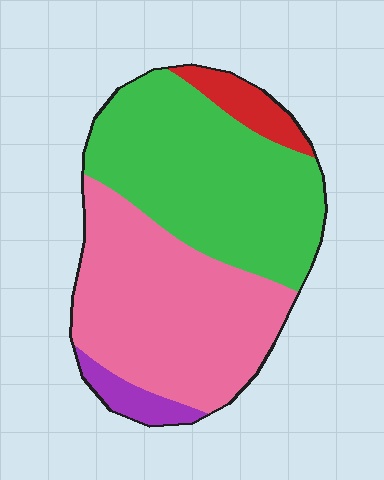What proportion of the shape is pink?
Pink takes up about two fifths (2/5) of the shape.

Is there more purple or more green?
Green.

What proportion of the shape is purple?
Purple covers around 5% of the shape.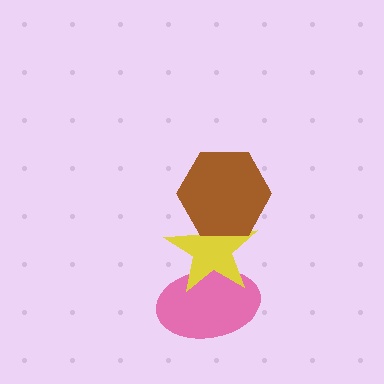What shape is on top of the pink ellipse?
The yellow star is on top of the pink ellipse.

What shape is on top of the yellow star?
The brown hexagon is on top of the yellow star.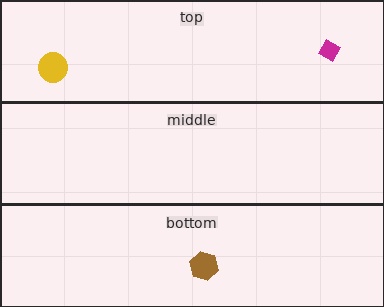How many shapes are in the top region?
2.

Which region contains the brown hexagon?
The bottom region.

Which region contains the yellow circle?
The top region.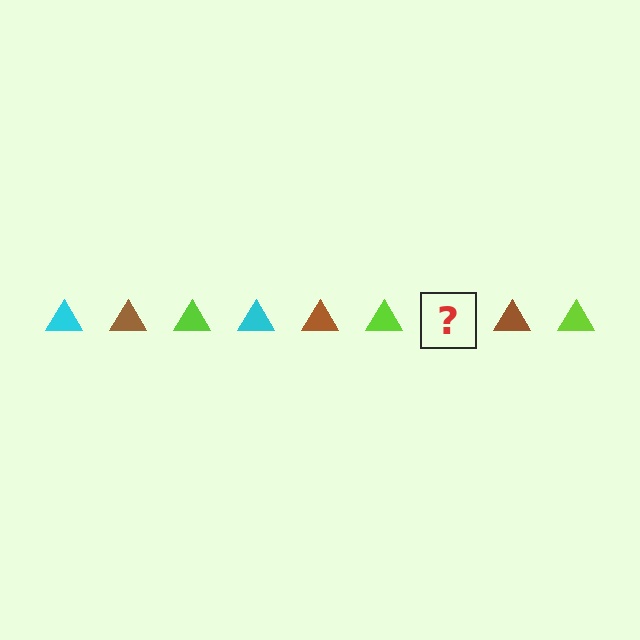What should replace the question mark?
The question mark should be replaced with a cyan triangle.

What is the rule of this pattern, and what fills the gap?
The rule is that the pattern cycles through cyan, brown, lime triangles. The gap should be filled with a cyan triangle.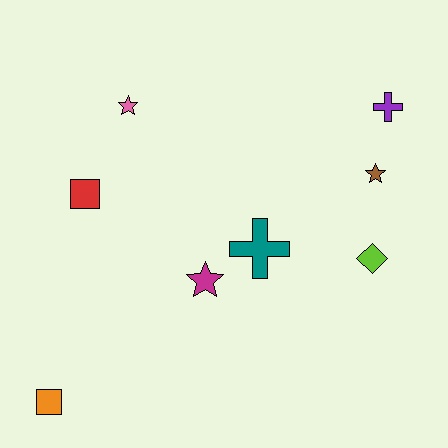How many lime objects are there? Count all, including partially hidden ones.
There is 1 lime object.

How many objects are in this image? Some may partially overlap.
There are 8 objects.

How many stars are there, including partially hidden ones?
There are 3 stars.